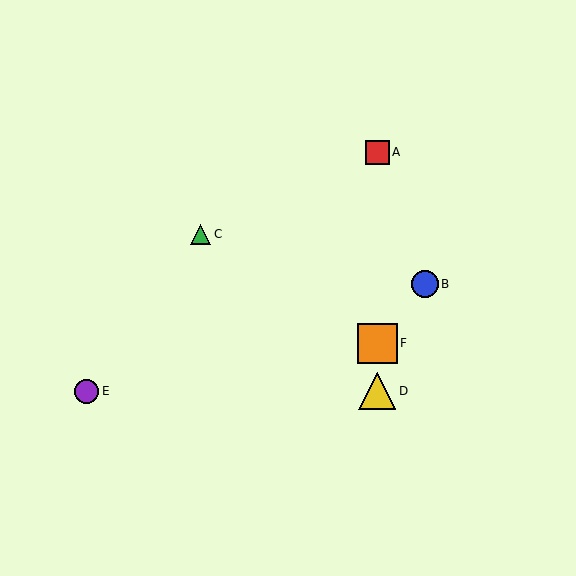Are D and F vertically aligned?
Yes, both are at x≈377.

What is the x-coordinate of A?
Object A is at x≈377.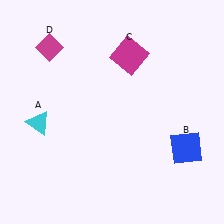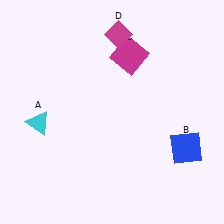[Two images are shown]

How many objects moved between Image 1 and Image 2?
1 object moved between the two images.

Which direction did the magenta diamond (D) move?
The magenta diamond (D) moved right.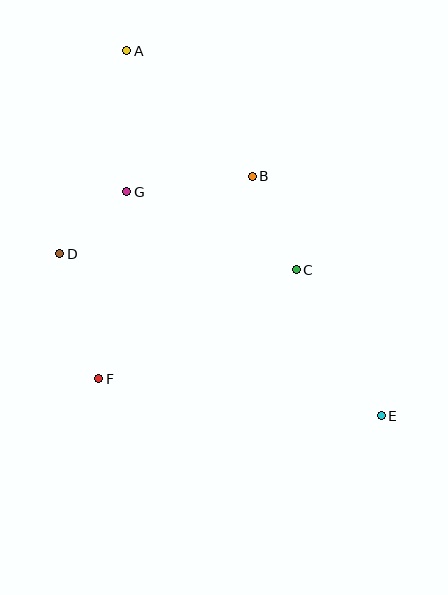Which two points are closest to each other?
Points D and G are closest to each other.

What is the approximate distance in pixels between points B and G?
The distance between B and G is approximately 127 pixels.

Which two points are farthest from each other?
Points A and E are farthest from each other.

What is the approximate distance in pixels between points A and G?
The distance between A and G is approximately 141 pixels.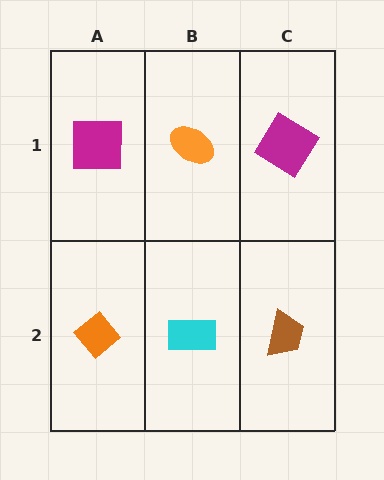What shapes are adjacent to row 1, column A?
An orange diamond (row 2, column A), an orange ellipse (row 1, column B).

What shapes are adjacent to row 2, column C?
A magenta diamond (row 1, column C), a cyan rectangle (row 2, column B).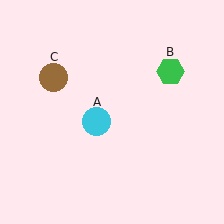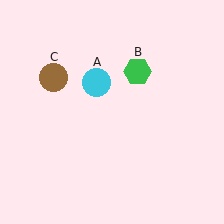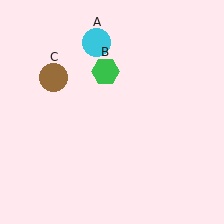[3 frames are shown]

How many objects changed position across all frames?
2 objects changed position: cyan circle (object A), green hexagon (object B).